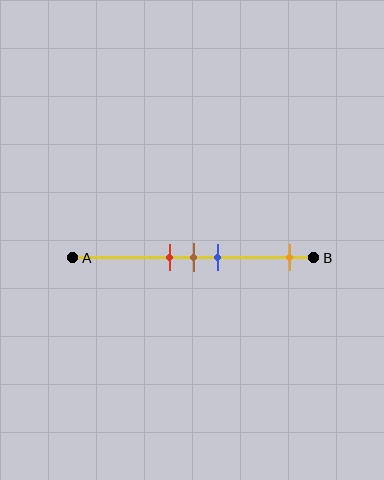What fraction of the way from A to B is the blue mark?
The blue mark is approximately 60% (0.6) of the way from A to B.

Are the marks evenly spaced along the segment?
No, the marks are not evenly spaced.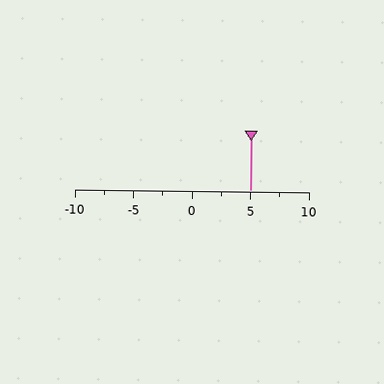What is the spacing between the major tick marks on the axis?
The major ticks are spaced 5 apart.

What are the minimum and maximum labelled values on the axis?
The axis runs from -10 to 10.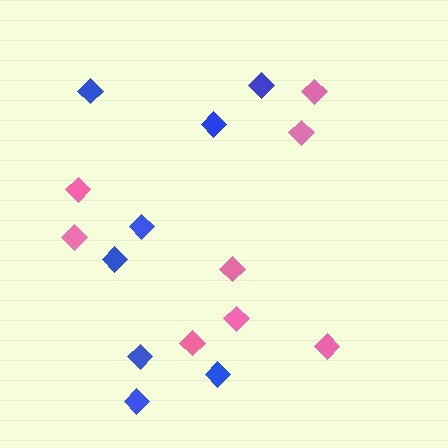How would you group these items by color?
There are 2 groups: one group of pink diamonds (8) and one group of blue diamonds (8).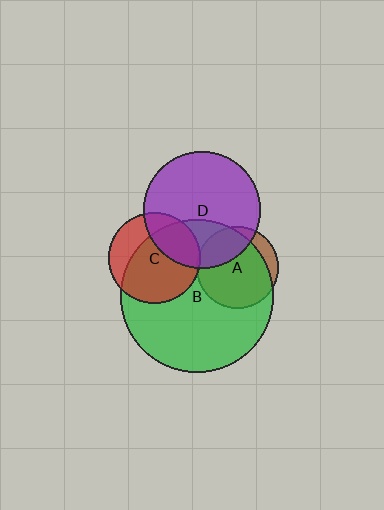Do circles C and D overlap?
Yes.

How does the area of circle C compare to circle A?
Approximately 1.2 times.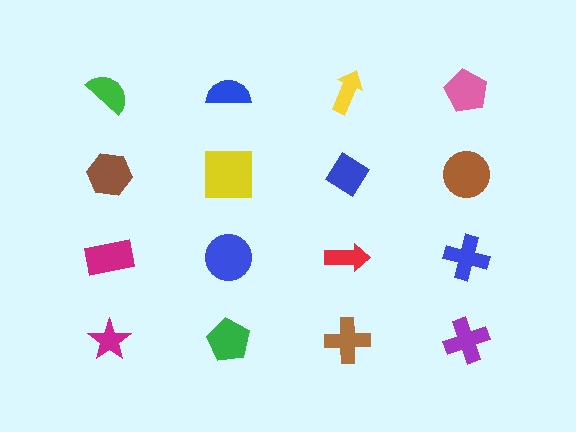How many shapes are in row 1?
4 shapes.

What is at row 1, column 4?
A pink pentagon.